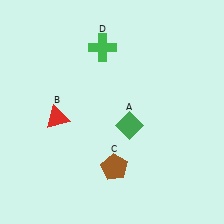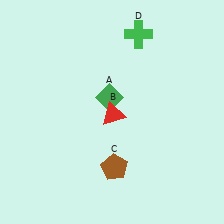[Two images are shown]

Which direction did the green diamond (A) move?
The green diamond (A) moved up.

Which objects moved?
The objects that moved are: the green diamond (A), the red triangle (B), the green cross (D).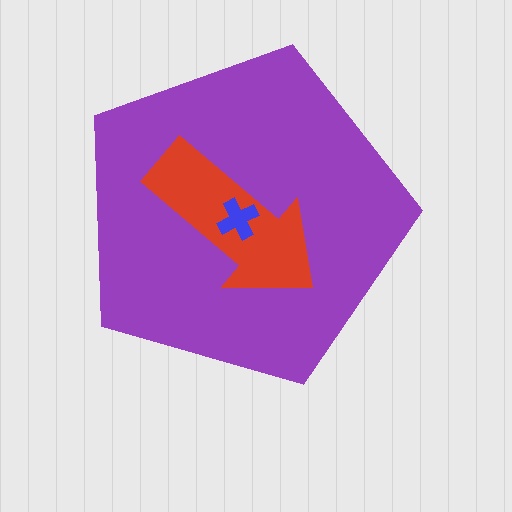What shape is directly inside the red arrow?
The blue cross.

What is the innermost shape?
The blue cross.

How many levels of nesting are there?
3.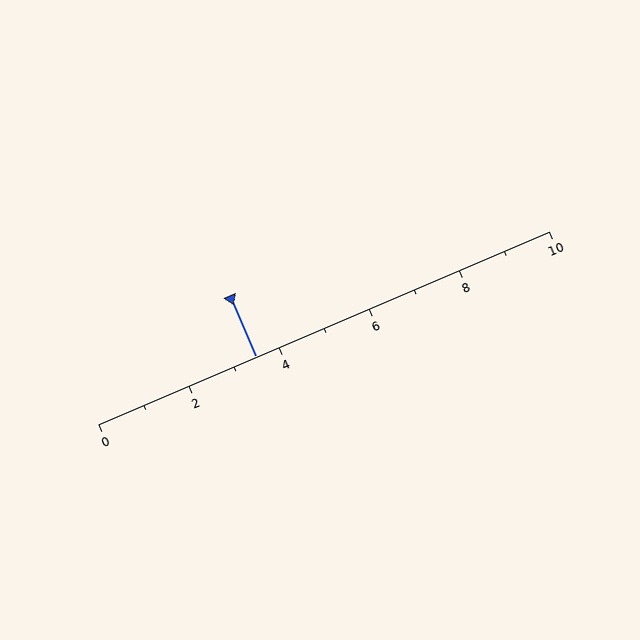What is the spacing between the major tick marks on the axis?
The major ticks are spaced 2 apart.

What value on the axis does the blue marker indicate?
The marker indicates approximately 3.5.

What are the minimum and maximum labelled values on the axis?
The axis runs from 0 to 10.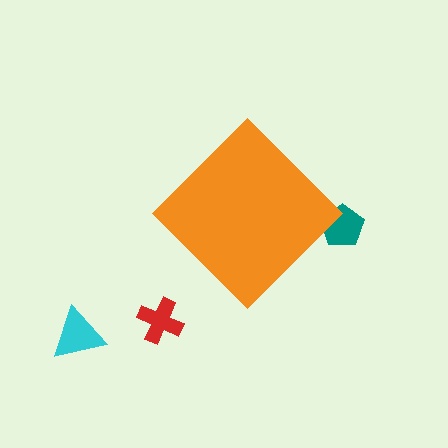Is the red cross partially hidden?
No, the red cross is fully visible.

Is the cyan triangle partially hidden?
No, the cyan triangle is fully visible.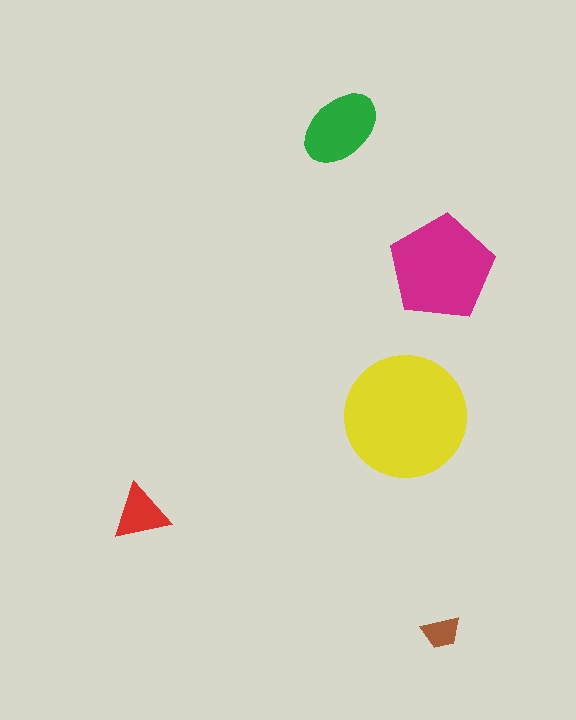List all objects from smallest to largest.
The brown trapezoid, the red triangle, the green ellipse, the magenta pentagon, the yellow circle.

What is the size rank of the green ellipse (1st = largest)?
3rd.